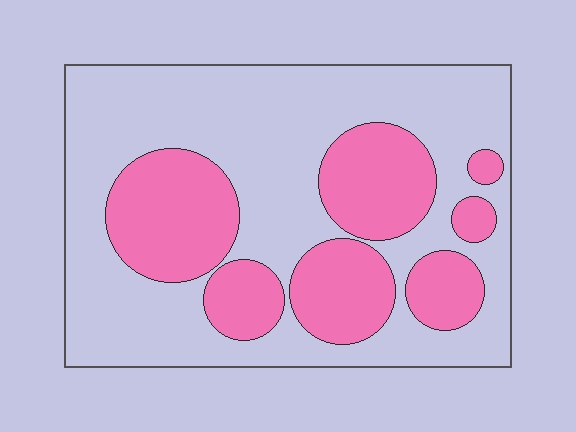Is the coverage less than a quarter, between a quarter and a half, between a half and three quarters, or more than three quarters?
Between a quarter and a half.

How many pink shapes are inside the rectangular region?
7.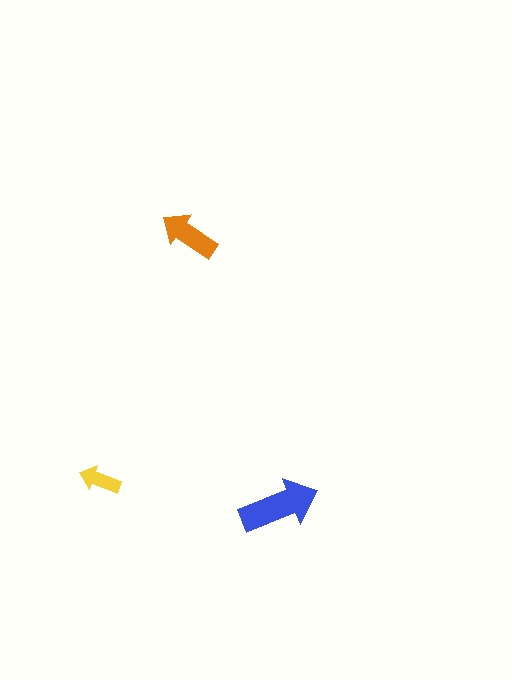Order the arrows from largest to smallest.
the blue one, the orange one, the yellow one.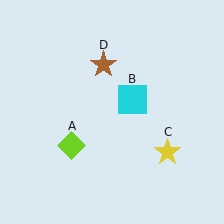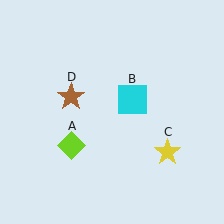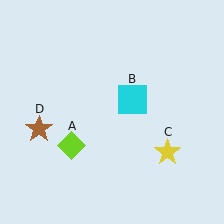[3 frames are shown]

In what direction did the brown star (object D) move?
The brown star (object D) moved down and to the left.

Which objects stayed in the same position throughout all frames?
Lime diamond (object A) and cyan square (object B) and yellow star (object C) remained stationary.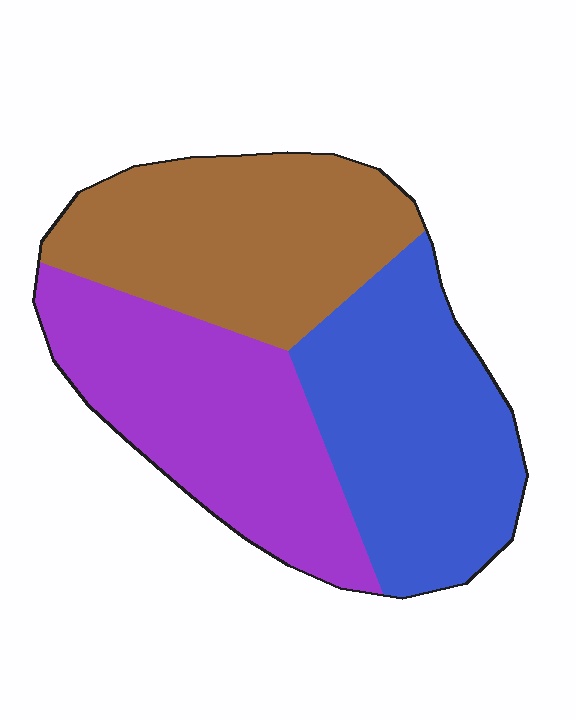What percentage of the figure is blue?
Blue takes up between a quarter and a half of the figure.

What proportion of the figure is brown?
Brown covers about 35% of the figure.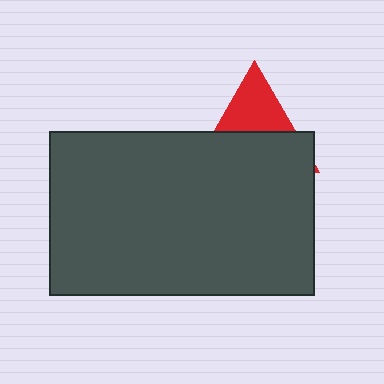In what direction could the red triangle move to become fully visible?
The red triangle could move up. That would shift it out from behind the dark gray rectangle entirely.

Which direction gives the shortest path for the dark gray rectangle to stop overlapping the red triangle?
Moving down gives the shortest separation.